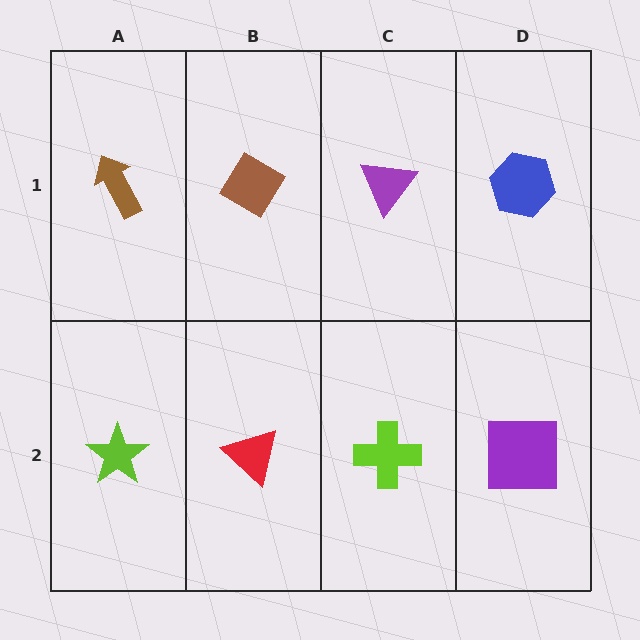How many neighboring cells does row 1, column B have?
3.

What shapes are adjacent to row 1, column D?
A purple square (row 2, column D), a purple triangle (row 1, column C).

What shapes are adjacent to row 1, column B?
A red triangle (row 2, column B), a brown arrow (row 1, column A), a purple triangle (row 1, column C).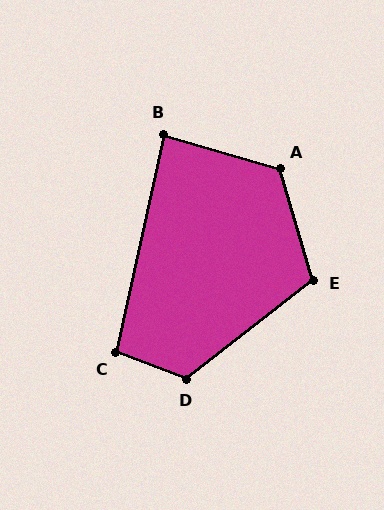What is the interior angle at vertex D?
Approximately 122 degrees (obtuse).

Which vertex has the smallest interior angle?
B, at approximately 86 degrees.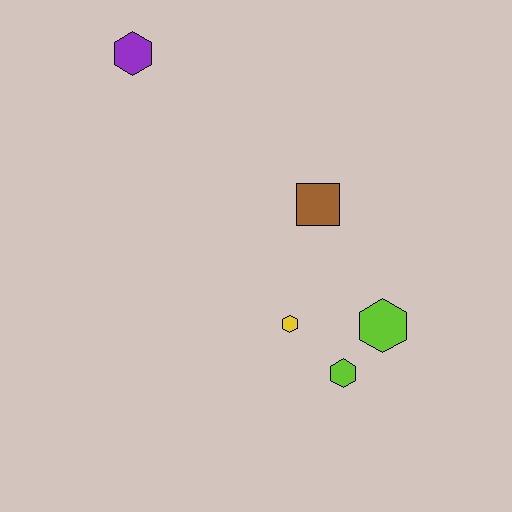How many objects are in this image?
There are 5 objects.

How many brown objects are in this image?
There is 1 brown object.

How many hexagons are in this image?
There are 4 hexagons.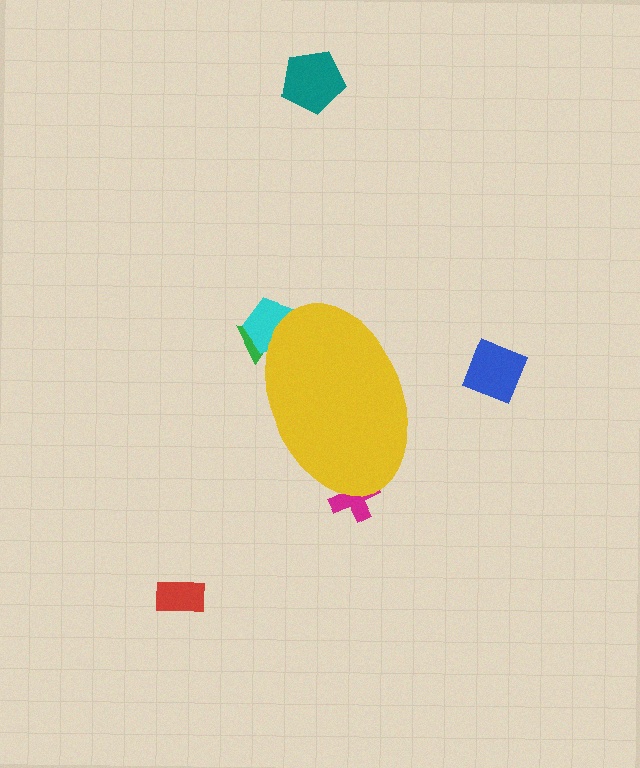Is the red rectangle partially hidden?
No, the red rectangle is fully visible.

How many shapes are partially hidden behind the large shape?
3 shapes are partially hidden.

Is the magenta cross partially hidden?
Yes, the magenta cross is partially hidden behind the yellow ellipse.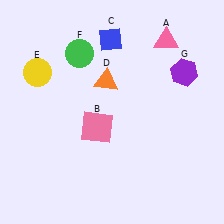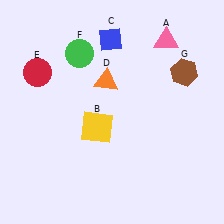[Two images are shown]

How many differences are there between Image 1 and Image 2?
There are 3 differences between the two images.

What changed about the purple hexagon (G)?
In Image 1, G is purple. In Image 2, it changed to brown.